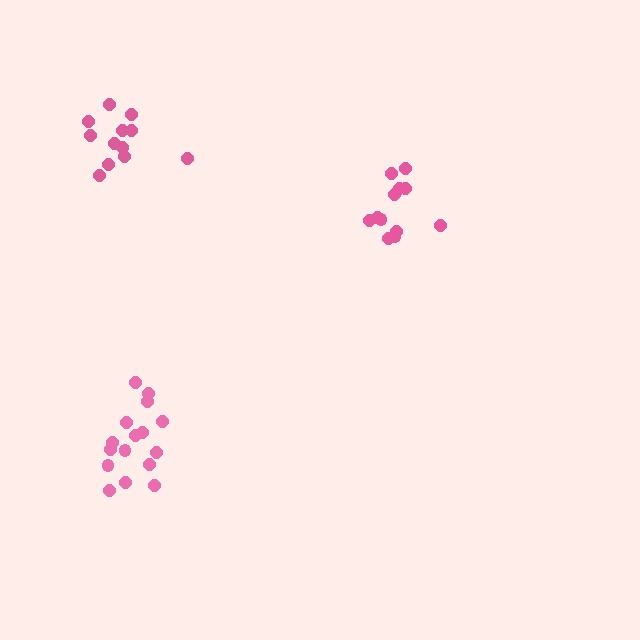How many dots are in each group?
Group 1: 16 dots, Group 2: 12 dots, Group 3: 12 dots (40 total).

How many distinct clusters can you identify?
There are 3 distinct clusters.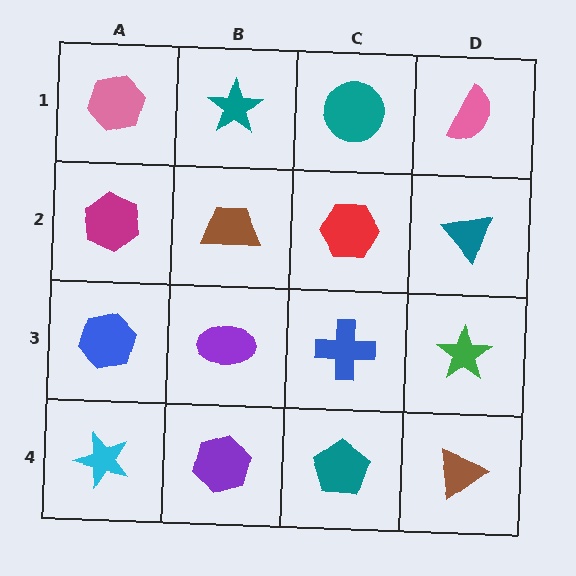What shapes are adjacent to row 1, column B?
A brown trapezoid (row 2, column B), a pink hexagon (row 1, column A), a teal circle (row 1, column C).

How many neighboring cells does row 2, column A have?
3.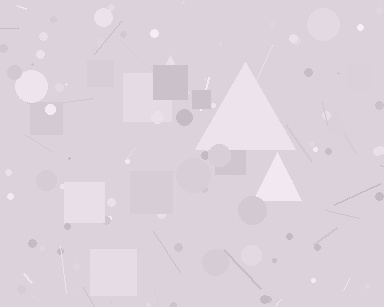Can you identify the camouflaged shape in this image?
The camouflaged shape is a triangle.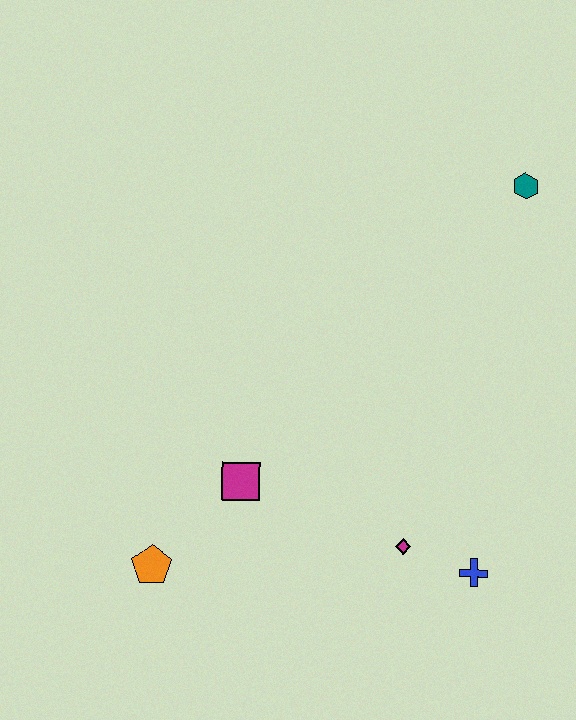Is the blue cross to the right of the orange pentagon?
Yes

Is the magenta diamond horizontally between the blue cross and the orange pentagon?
Yes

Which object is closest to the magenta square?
The orange pentagon is closest to the magenta square.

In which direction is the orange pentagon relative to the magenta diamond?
The orange pentagon is to the left of the magenta diamond.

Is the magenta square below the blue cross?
No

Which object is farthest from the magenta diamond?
The teal hexagon is farthest from the magenta diamond.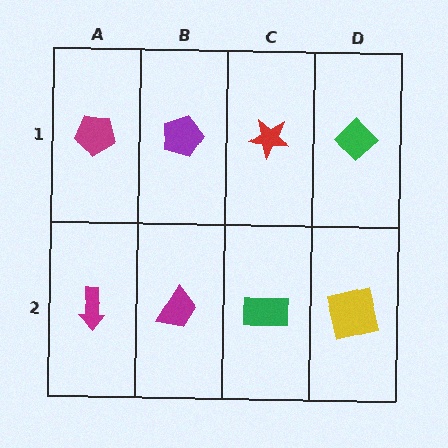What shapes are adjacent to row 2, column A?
A magenta pentagon (row 1, column A), a magenta trapezoid (row 2, column B).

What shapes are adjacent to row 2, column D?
A green diamond (row 1, column D), a green rectangle (row 2, column C).